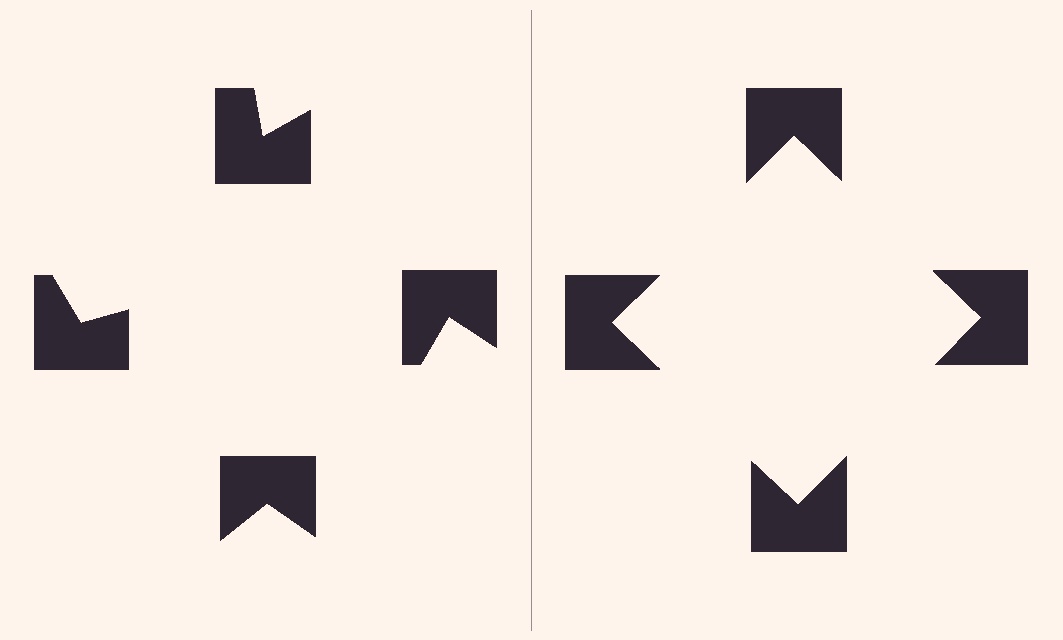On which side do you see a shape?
An illusory square appears on the right side. On the left side the wedge cuts are rotated, so no coherent shape forms.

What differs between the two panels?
The notched squares are positioned identically on both sides; only the wedge orientations differ. On the right they align to a square; on the left they are misaligned.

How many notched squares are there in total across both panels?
8 — 4 on each side.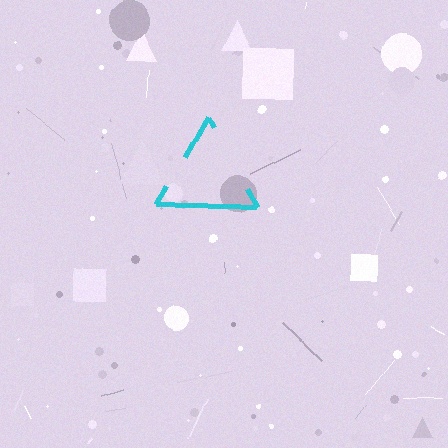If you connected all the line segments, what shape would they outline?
They would outline a triangle.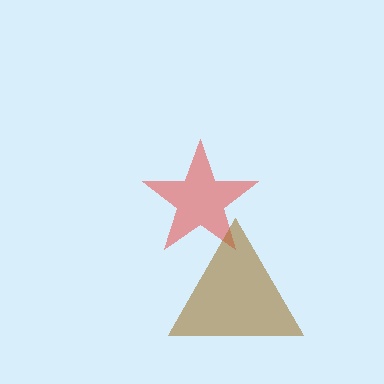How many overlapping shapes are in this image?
There are 2 overlapping shapes in the image.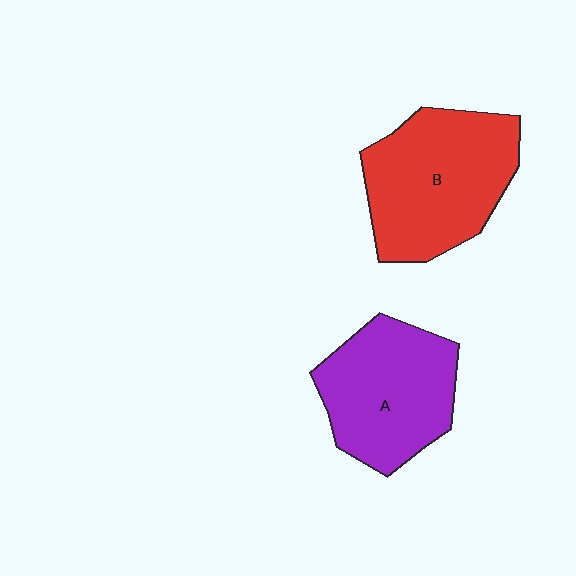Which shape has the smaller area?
Shape A (purple).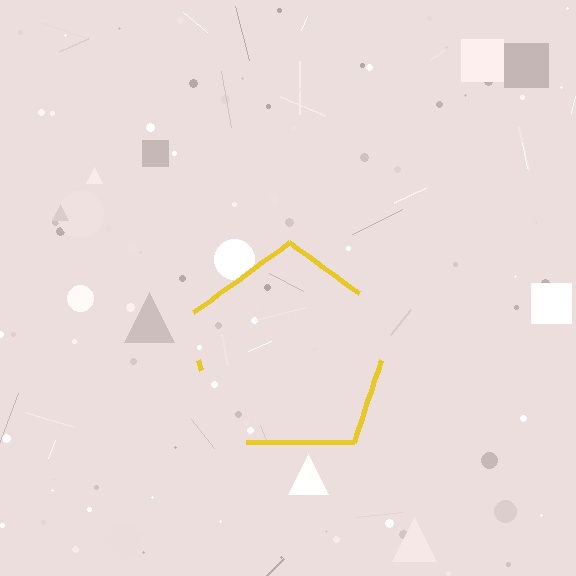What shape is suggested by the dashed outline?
The dashed outline suggests a pentagon.